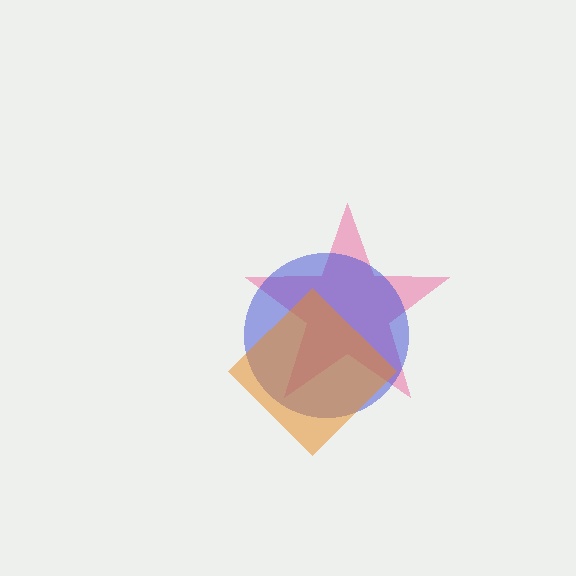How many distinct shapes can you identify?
There are 3 distinct shapes: a pink star, a blue circle, an orange diamond.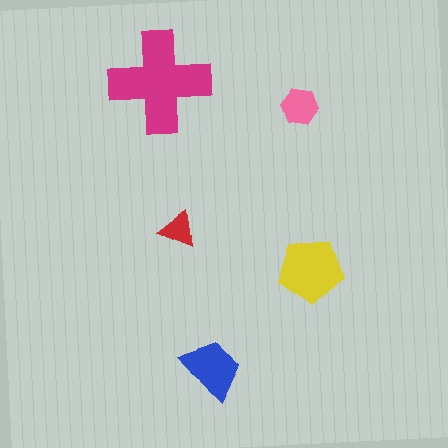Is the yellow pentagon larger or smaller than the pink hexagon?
Larger.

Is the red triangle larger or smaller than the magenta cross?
Smaller.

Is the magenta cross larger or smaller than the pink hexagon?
Larger.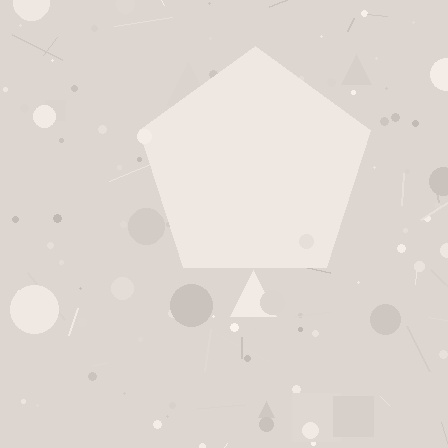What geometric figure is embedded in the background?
A pentagon is embedded in the background.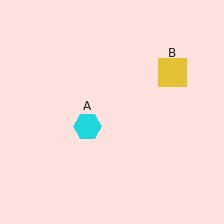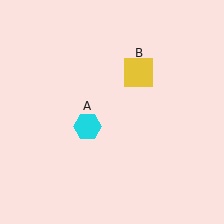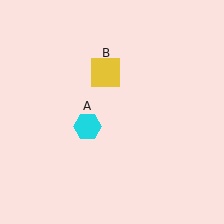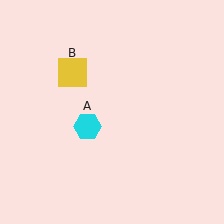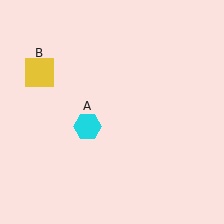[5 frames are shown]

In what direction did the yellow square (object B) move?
The yellow square (object B) moved left.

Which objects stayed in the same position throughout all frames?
Cyan hexagon (object A) remained stationary.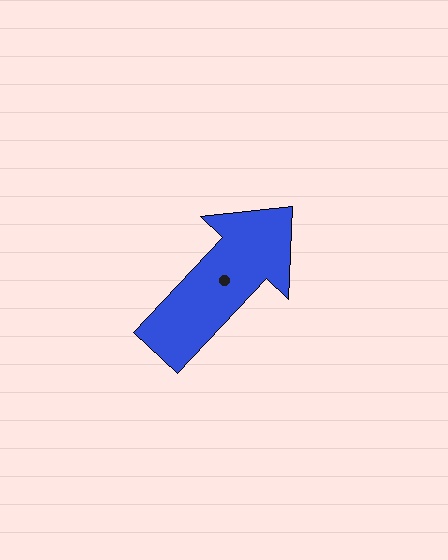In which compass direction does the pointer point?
Northeast.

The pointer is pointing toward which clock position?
Roughly 1 o'clock.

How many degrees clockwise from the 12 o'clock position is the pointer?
Approximately 43 degrees.